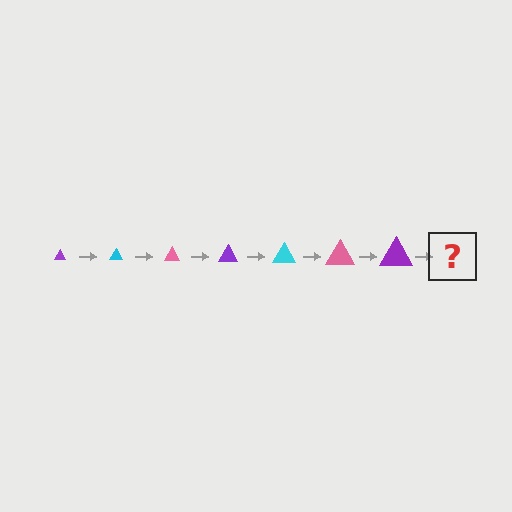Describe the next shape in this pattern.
It should be a cyan triangle, larger than the previous one.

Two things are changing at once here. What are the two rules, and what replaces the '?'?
The two rules are that the triangle grows larger each step and the color cycles through purple, cyan, and pink. The '?' should be a cyan triangle, larger than the previous one.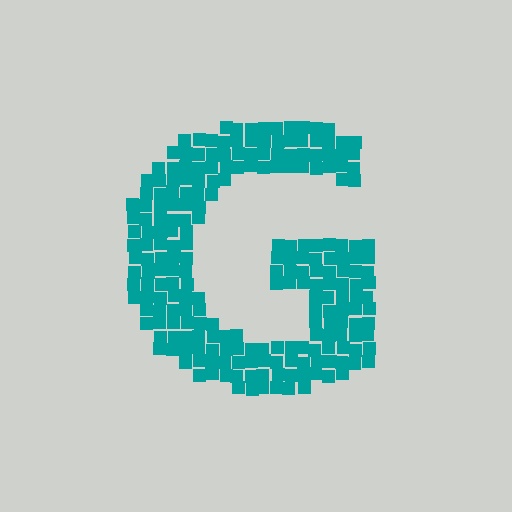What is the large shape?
The large shape is the letter G.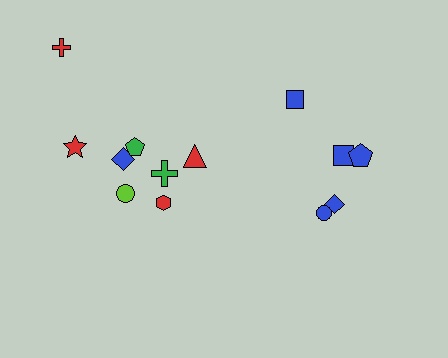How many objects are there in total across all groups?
There are 13 objects.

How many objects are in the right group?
There are 5 objects.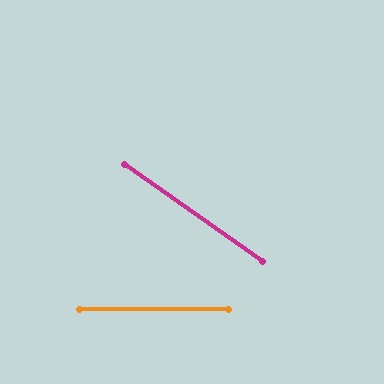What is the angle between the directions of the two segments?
Approximately 35 degrees.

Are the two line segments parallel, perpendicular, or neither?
Neither parallel nor perpendicular — they differ by about 35°.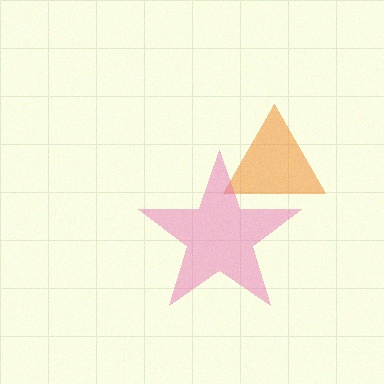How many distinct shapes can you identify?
There are 2 distinct shapes: an orange triangle, a pink star.